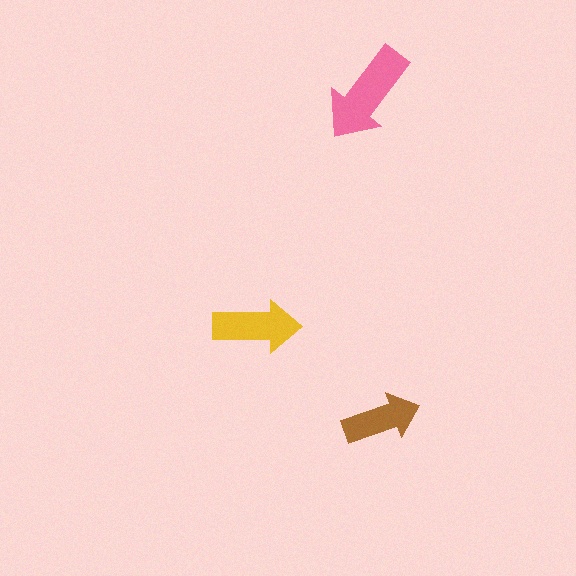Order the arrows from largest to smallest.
the pink one, the yellow one, the brown one.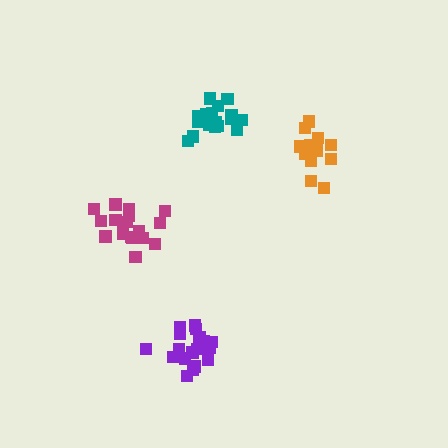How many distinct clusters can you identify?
There are 4 distinct clusters.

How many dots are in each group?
Group 1: 16 dots, Group 2: 18 dots, Group 3: 17 dots, Group 4: 19 dots (70 total).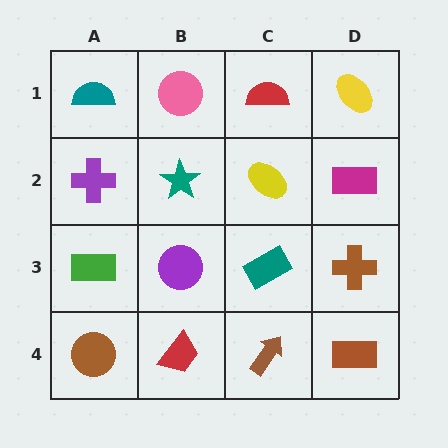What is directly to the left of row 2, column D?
A yellow ellipse.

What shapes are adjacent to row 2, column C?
A red semicircle (row 1, column C), a teal rectangle (row 3, column C), a teal star (row 2, column B), a magenta rectangle (row 2, column D).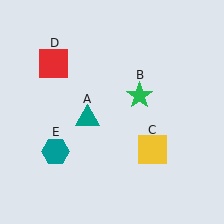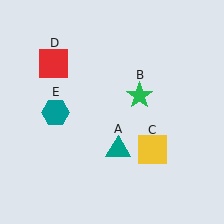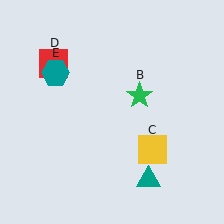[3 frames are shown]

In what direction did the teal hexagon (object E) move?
The teal hexagon (object E) moved up.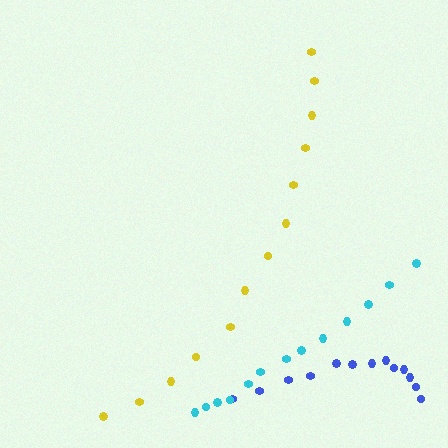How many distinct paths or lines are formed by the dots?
There are 3 distinct paths.